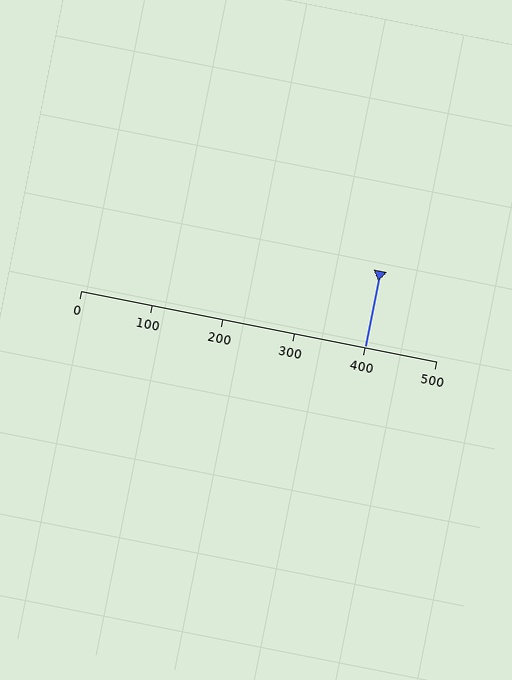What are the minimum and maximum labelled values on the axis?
The axis runs from 0 to 500.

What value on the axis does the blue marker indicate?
The marker indicates approximately 400.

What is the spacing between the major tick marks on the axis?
The major ticks are spaced 100 apart.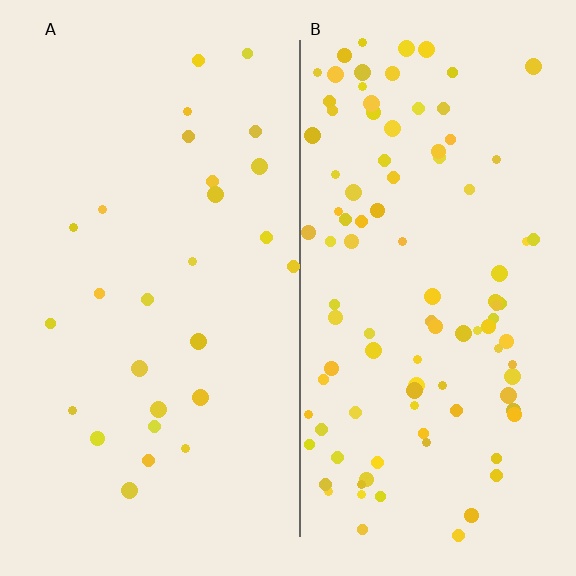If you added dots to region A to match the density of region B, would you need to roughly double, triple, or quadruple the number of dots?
Approximately quadruple.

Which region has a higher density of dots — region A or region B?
B (the right).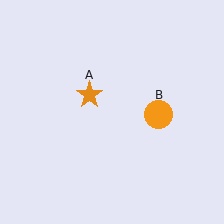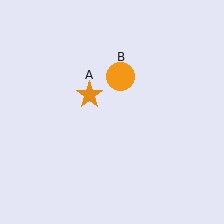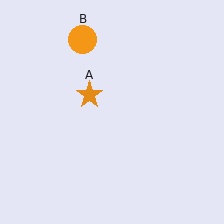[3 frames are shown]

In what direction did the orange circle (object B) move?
The orange circle (object B) moved up and to the left.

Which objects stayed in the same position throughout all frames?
Orange star (object A) remained stationary.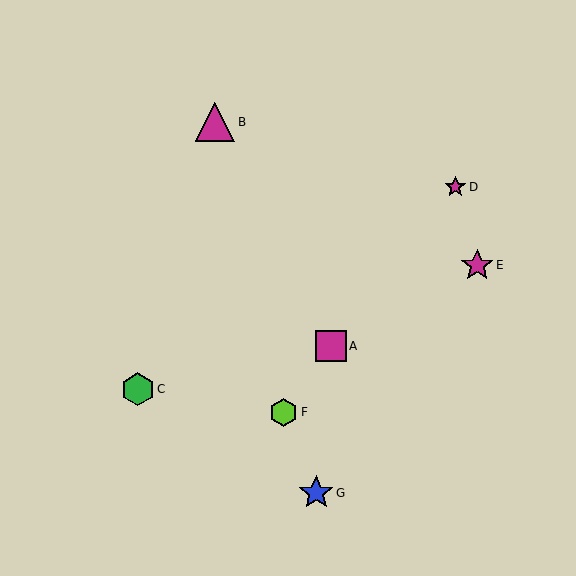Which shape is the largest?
The magenta triangle (labeled B) is the largest.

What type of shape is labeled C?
Shape C is a green hexagon.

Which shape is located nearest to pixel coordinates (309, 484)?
The blue star (labeled G) at (316, 493) is nearest to that location.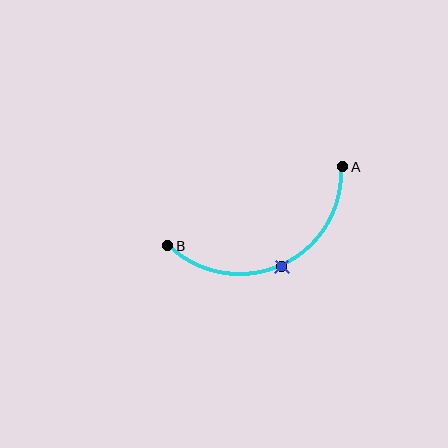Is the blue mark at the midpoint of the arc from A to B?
Yes. The blue mark lies on the arc at equal arc-length from both A and B — it is the arc midpoint.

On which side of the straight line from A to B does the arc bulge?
The arc bulges below the straight line connecting A and B.